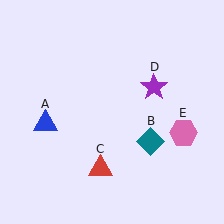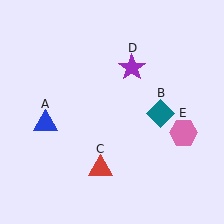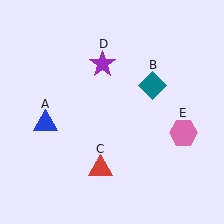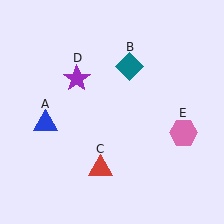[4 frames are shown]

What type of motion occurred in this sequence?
The teal diamond (object B), purple star (object D) rotated counterclockwise around the center of the scene.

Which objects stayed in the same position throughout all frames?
Blue triangle (object A) and red triangle (object C) and pink hexagon (object E) remained stationary.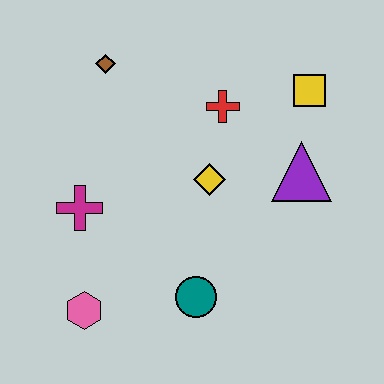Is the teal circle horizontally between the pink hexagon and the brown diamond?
No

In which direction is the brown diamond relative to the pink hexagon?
The brown diamond is above the pink hexagon.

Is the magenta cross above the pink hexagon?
Yes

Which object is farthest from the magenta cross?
The yellow square is farthest from the magenta cross.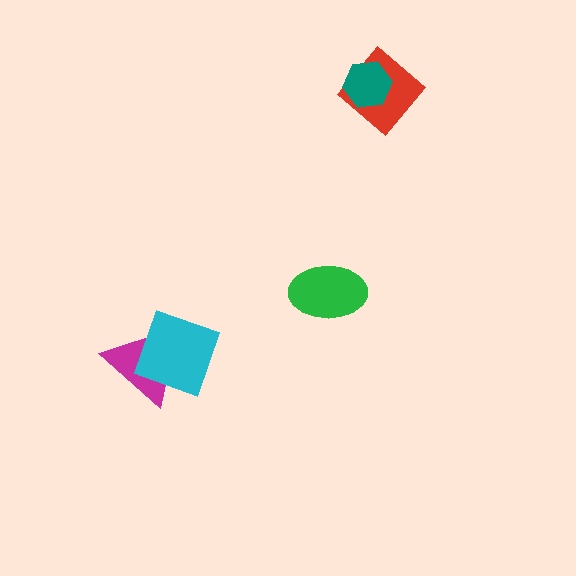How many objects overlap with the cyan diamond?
1 object overlaps with the cyan diamond.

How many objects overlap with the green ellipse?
0 objects overlap with the green ellipse.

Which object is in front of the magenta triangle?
The cyan diamond is in front of the magenta triangle.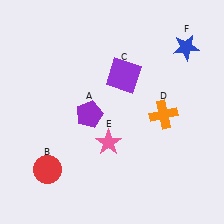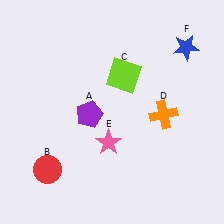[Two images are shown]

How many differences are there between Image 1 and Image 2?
There is 1 difference between the two images.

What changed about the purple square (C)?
In Image 1, C is purple. In Image 2, it changed to lime.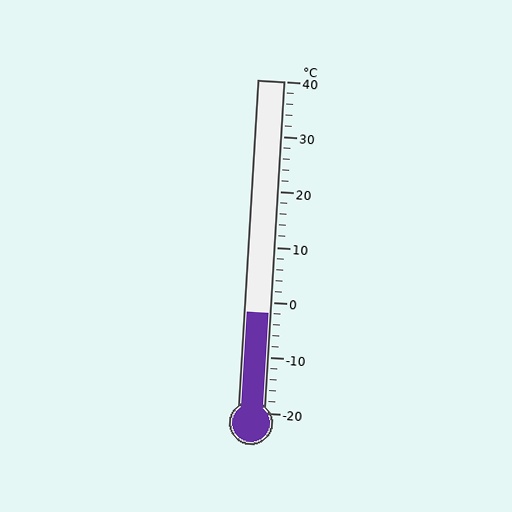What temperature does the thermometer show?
The thermometer shows approximately -2°C.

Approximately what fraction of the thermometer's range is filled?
The thermometer is filled to approximately 30% of its range.